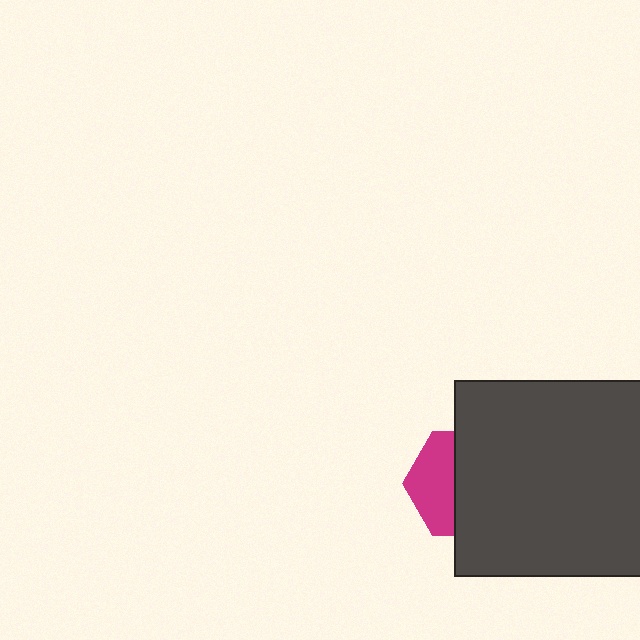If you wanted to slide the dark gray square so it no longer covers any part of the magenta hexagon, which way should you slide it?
Slide it right — that is the most direct way to separate the two shapes.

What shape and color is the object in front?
The object in front is a dark gray square.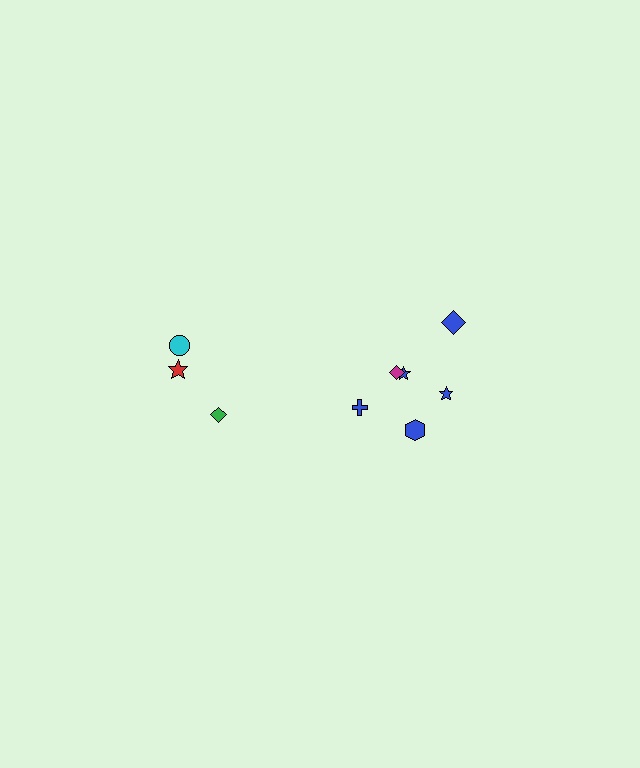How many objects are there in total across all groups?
There are 9 objects.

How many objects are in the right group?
There are 6 objects.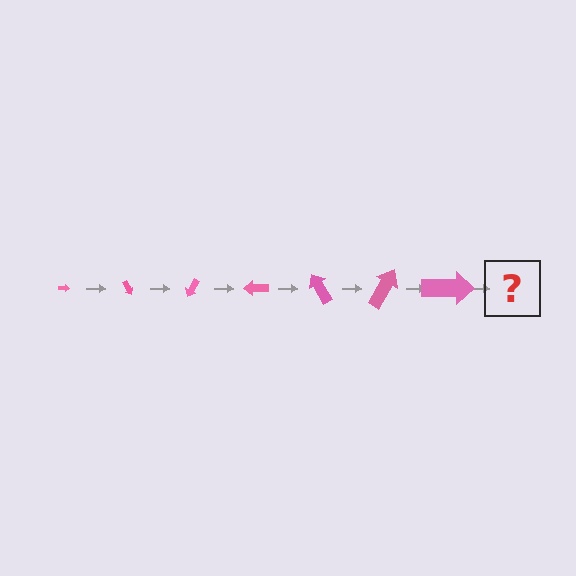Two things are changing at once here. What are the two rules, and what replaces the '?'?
The two rules are that the arrow grows larger each step and it rotates 60 degrees each step. The '?' should be an arrow, larger than the previous one and rotated 420 degrees from the start.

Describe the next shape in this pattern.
It should be an arrow, larger than the previous one and rotated 420 degrees from the start.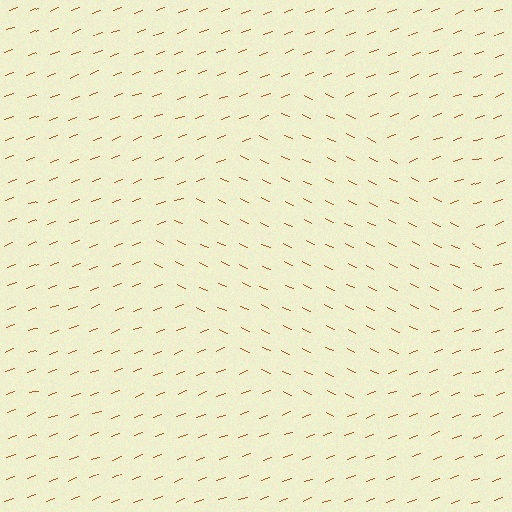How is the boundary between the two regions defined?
The boundary is defined purely by a change in line orientation (approximately 45 degrees difference). All lines are the same color and thickness.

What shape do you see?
I see a diamond.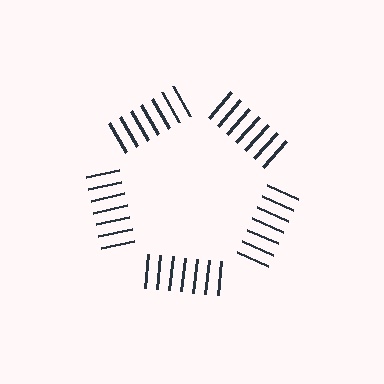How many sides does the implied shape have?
5 sides — the line-ends trace a pentagon.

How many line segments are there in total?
35 — 7 along each of the 5 edges.